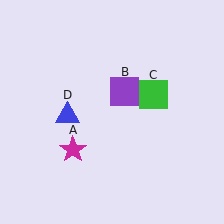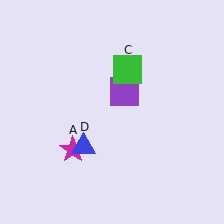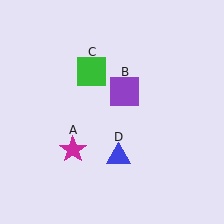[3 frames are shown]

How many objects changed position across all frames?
2 objects changed position: green square (object C), blue triangle (object D).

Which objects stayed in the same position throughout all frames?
Magenta star (object A) and purple square (object B) remained stationary.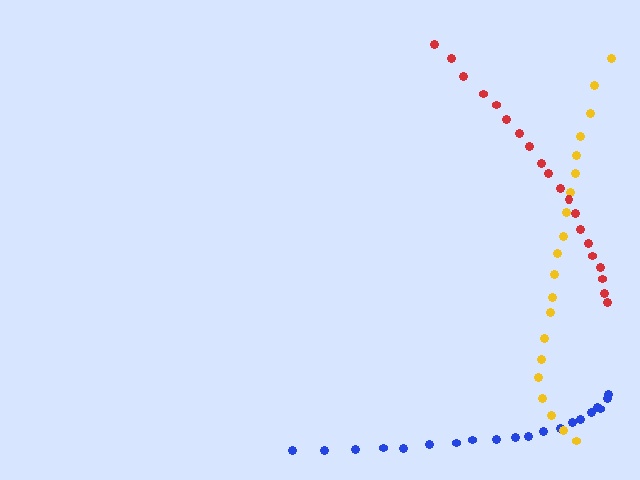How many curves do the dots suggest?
There are 3 distinct paths.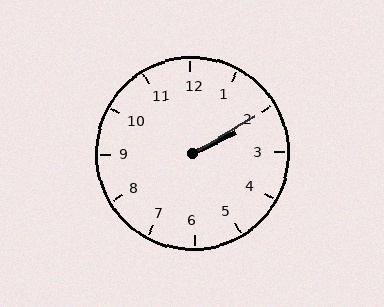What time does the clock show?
2:10.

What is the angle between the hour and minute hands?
Approximately 5 degrees.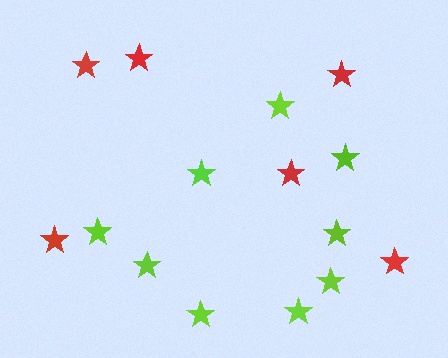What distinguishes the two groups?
There are 2 groups: one group of lime stars (9) and one group of red stars (6).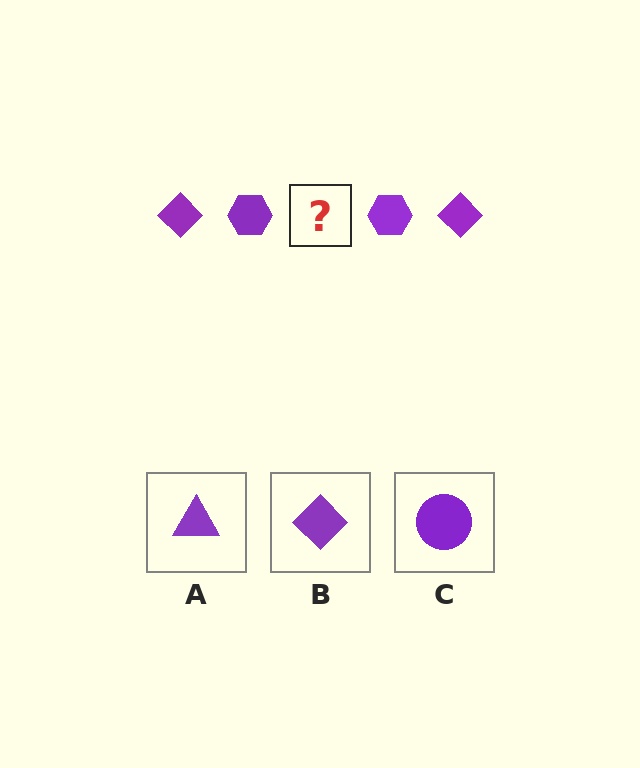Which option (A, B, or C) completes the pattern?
B.